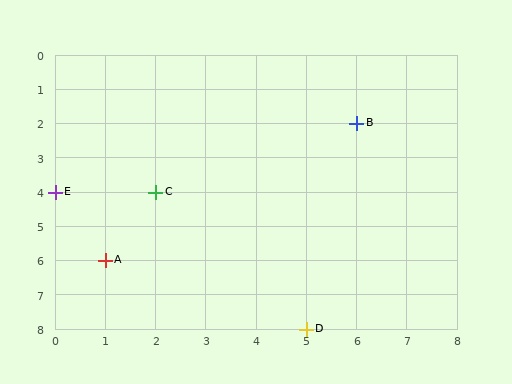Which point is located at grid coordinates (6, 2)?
Point B is at (6, 2).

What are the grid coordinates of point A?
Point A is at grid coordinates (1, 6).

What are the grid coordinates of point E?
Point E is at grid coordinates (0, 4).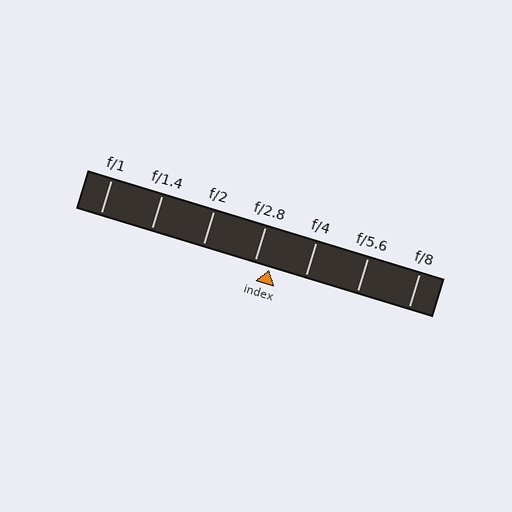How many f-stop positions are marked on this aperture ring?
There are 7 f-stop positions marked.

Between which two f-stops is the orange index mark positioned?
The index mark is between f/2.8 and f/4.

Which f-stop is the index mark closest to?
The index mark is closest to f/2.8.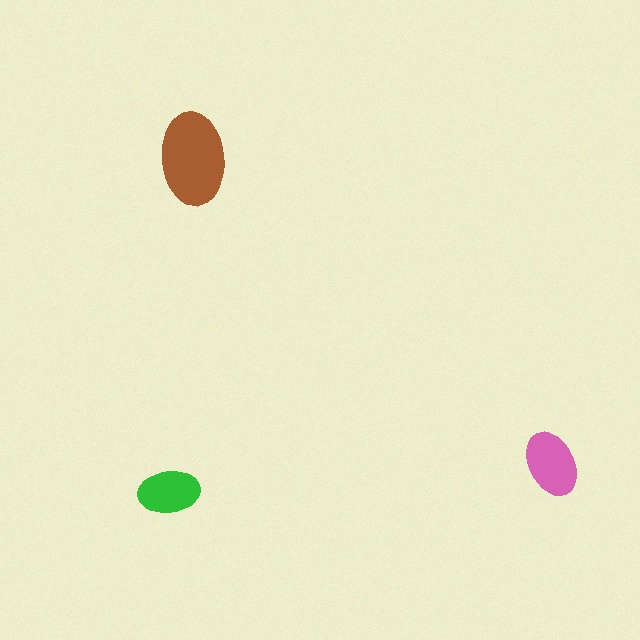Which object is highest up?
The brown ellipse is topmost.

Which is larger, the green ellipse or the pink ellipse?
The pink one.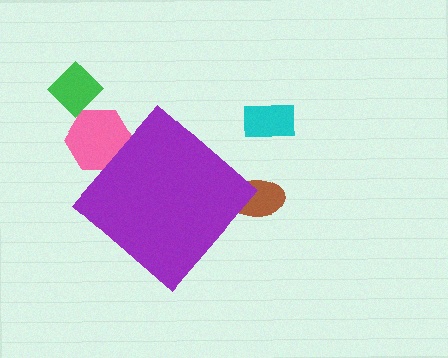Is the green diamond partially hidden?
No, the green diamond is fully visible.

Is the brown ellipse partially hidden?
Yes, the brown ellipse is partially hidden behind the purple diamond.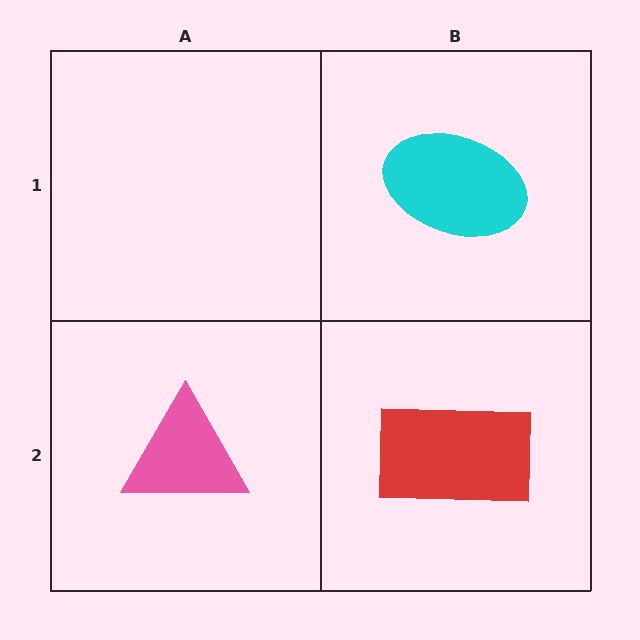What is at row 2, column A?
A pink triangle.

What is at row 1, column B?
A cyan ellipse.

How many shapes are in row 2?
2 shapes.